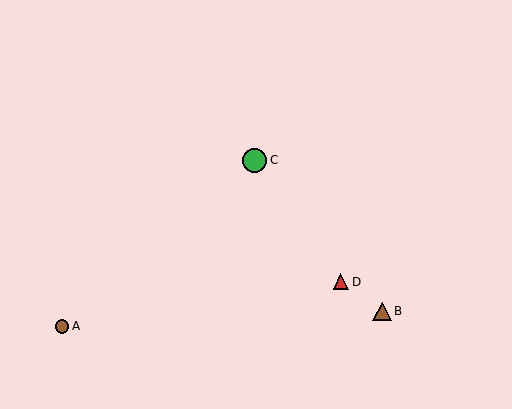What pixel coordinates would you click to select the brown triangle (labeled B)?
Click at (382, 311) to select the brown triangle B.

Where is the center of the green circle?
The center of the green circle is at (255, 160).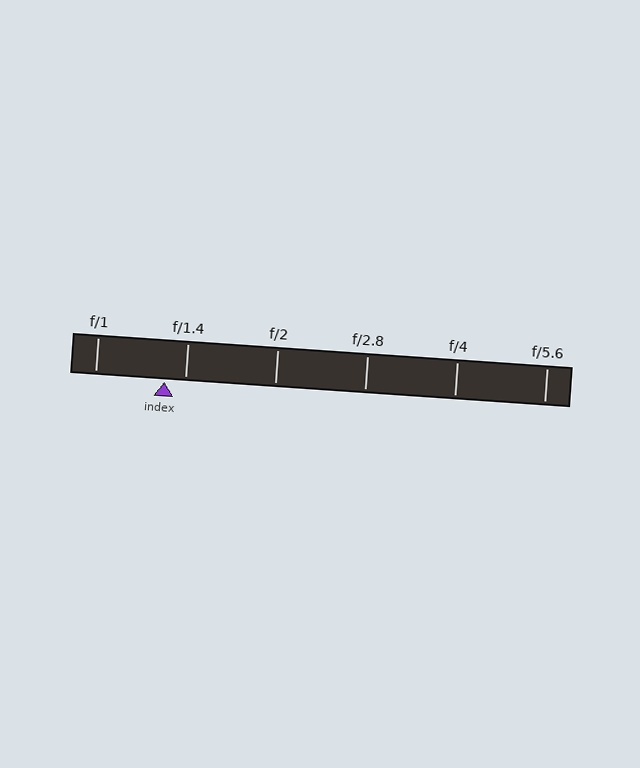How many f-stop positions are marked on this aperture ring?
There are 6 f-stop positions marked.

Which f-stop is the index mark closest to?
The index mark is closest to f/1.4.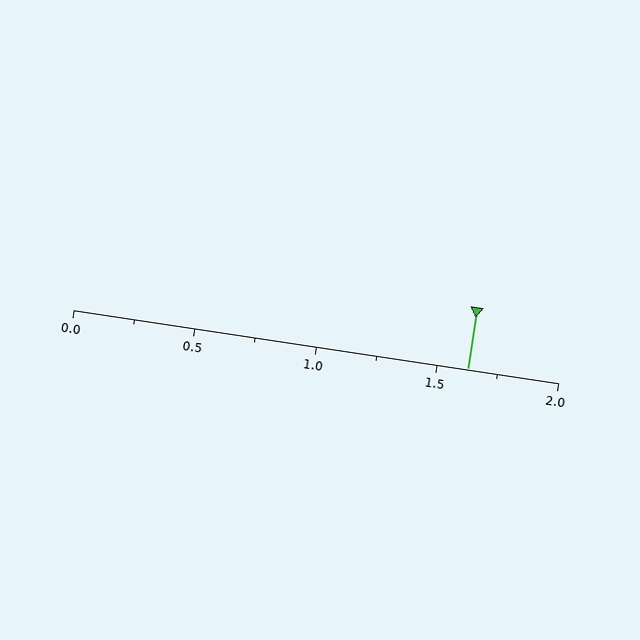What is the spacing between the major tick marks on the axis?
The major ticks are spaced 0.5 apart.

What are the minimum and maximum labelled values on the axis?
The axis runs from 0.0 to 2.0.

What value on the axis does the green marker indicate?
The marker indicates approximately 1.62.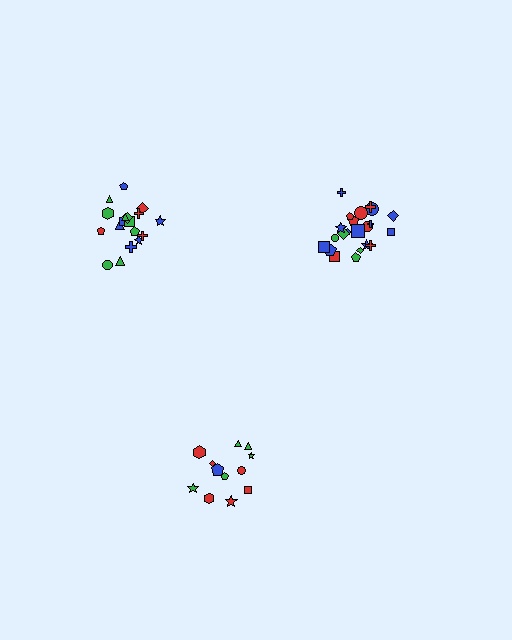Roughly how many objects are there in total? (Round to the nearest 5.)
Roughly 50 objects in total.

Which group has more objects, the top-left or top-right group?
The top-right group.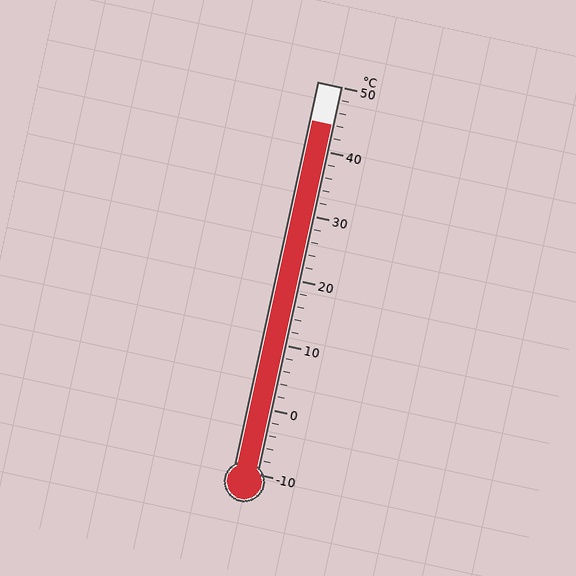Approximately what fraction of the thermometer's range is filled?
The thermometer is filled to approximately 90% of its range.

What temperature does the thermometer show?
The thermometer shows approximately 44°C.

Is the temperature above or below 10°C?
The temperature is above 10°C.